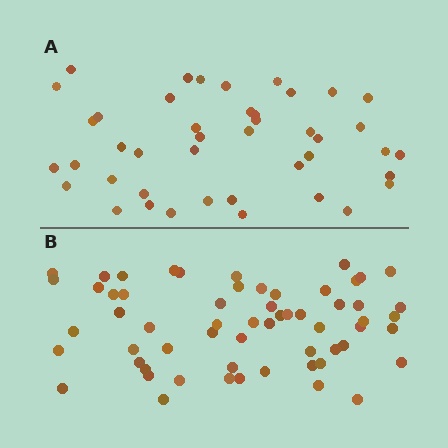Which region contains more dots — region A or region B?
Region B (the bottom region) has more dots.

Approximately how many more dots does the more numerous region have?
Region B has approximately 15 more dots than region A.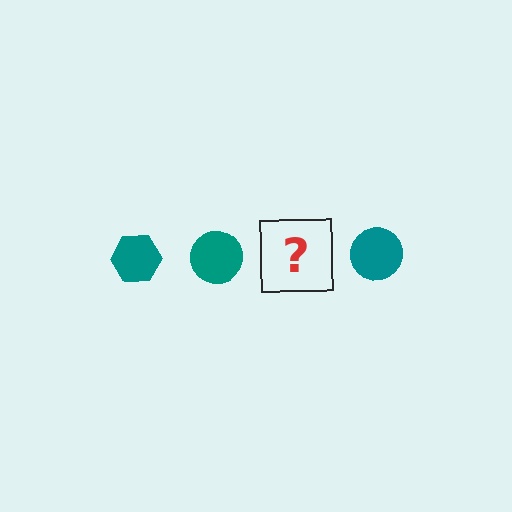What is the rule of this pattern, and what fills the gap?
The rule is that the pattern cycles through hexagon, circle shapes in teal. The gap should be filled with a teal hexagon.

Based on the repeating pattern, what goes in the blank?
The blank should be a teal hexagon.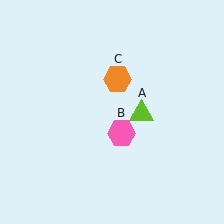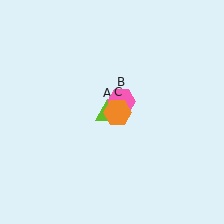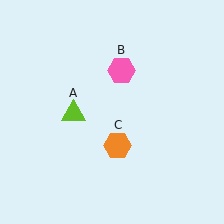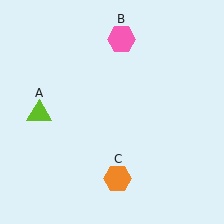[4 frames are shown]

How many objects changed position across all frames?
3 objects changed position: lime triangle (object A), pink hexagon (object B), orange hexagon (object C).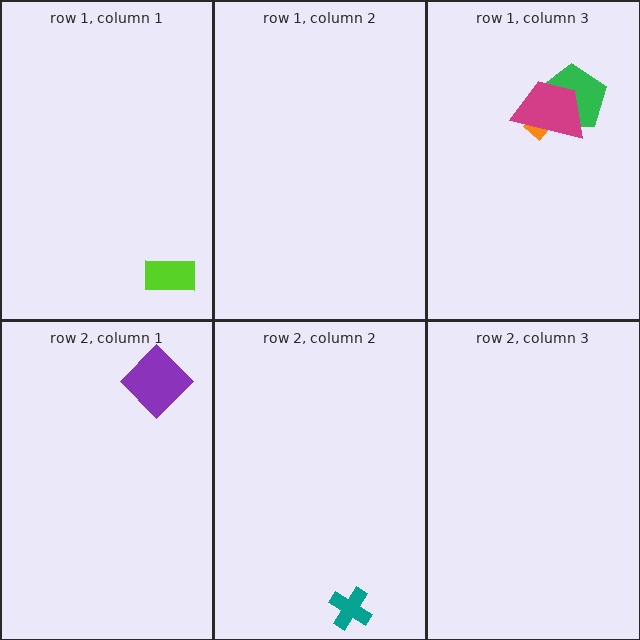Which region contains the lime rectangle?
The row 1, column 1 region.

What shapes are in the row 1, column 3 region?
The orange arrow, the green pentagon, the magenta trapezoid.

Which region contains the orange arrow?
The row 1, column 3 region.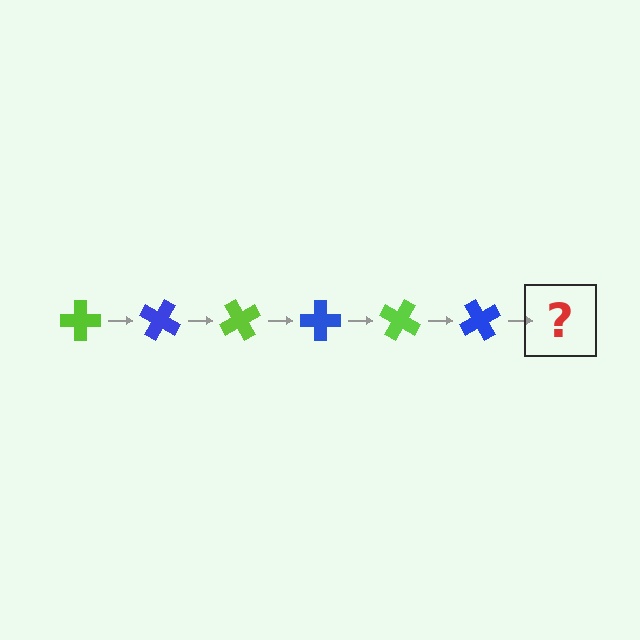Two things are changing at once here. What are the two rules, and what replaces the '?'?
The two rules are that it rotates 30 degrees each step and the color cycles through lime and blue. The '?' should be a lime cross, rotated 180 degrees from the start.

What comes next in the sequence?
The next element should be a lime cross, rotated 180 degrees from the start.